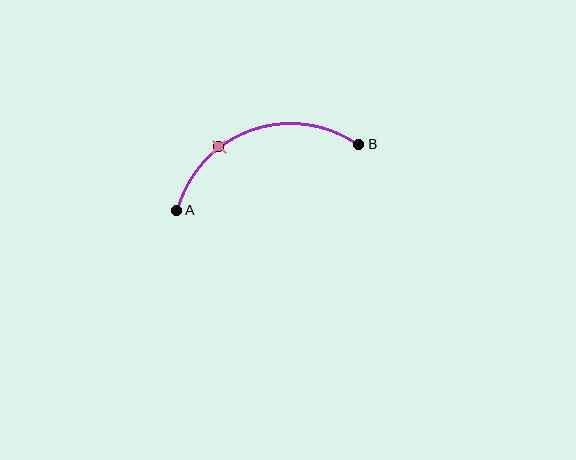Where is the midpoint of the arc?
The arc midpoint is the point on the curve farthest from the straight line joining A and B. It sits above that line.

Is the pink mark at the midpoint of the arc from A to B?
No. The pink mark lies on the arc but is closer to endpoint A. The arc midpoint would be at the point on the curve equidistant along the arc from both A and B.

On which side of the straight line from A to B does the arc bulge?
The arc bulges above the straight line connecting A and B.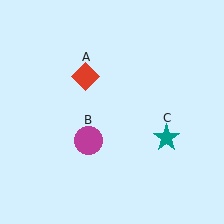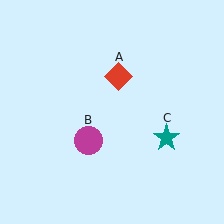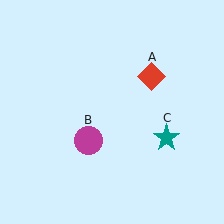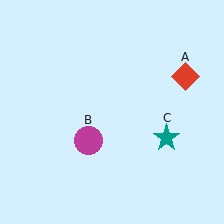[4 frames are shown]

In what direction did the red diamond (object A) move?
The red diamond (object A) moved right.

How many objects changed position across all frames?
1 object changed position: red diamond (object A).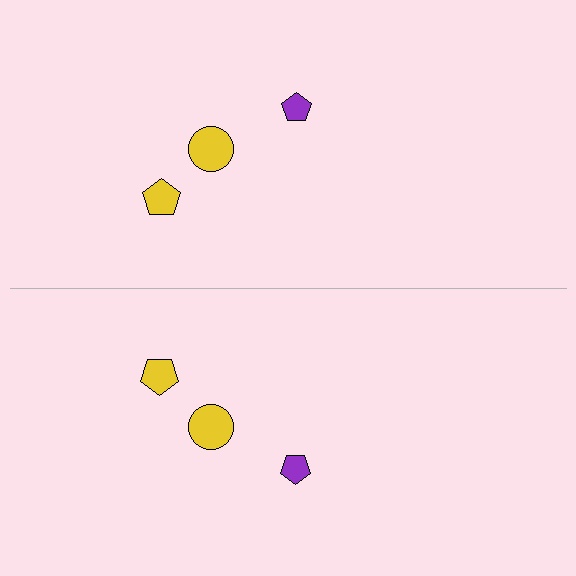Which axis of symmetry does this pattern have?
The pattern has a horizontal axis of symmetry running through the center of the image.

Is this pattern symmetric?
Yes, this pattern has bilateral (reflection) symmetry.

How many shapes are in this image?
There are 6 shapes in this image.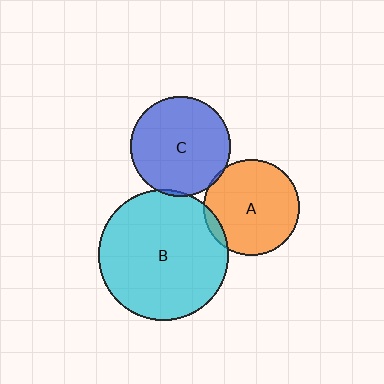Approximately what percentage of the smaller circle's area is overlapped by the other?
Approximately 5%.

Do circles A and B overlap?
Yes.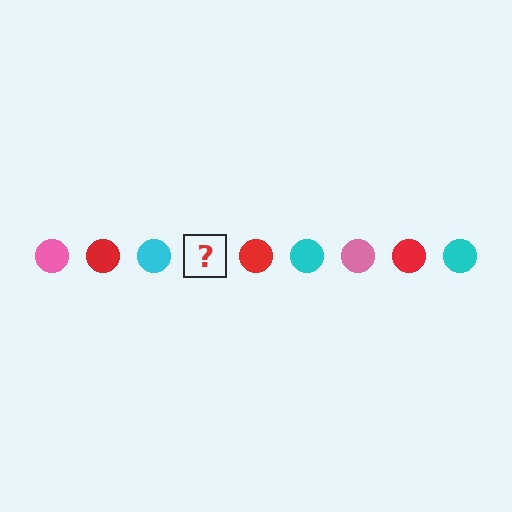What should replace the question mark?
The question mark should be replaced with a pink circle.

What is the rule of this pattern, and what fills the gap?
The rule is that the pattern cycles through pink, red, cyan circles. The gap should be filled with a pink circle.